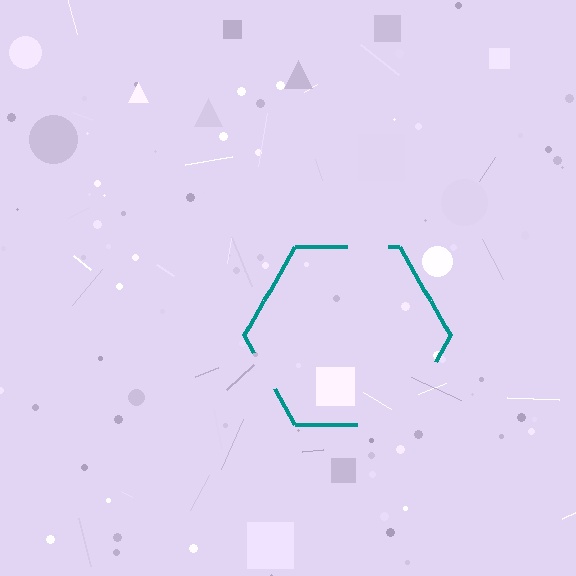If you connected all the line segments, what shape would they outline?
They would outline a hexagon.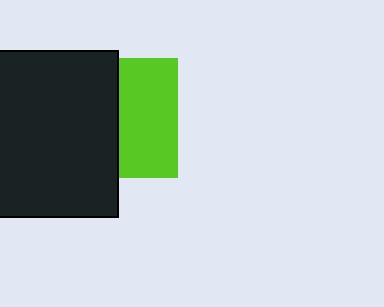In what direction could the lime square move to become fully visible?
The lime square could move right. That would shift it out from behind the black square entirely.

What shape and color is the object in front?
The object in front is a black square.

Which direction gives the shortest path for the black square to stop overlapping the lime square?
Moving left gives the shortest separation.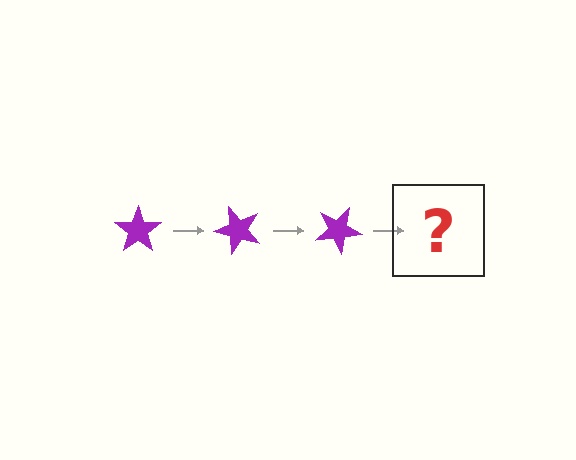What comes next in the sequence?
The next element should be a purple star rotated 150 degrees.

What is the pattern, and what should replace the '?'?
The pattern is that the star rotates 50 degrees each step. The '?' should be a purple star rotated 150 degrees.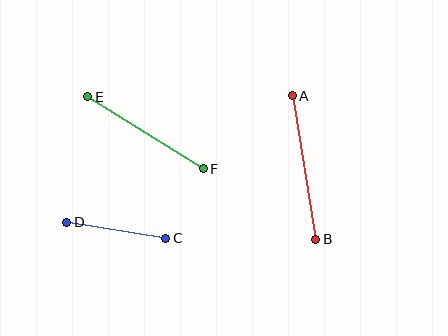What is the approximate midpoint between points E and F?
The midpoint is at approximately (145, 133) pixels.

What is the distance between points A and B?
The distance is approximately 145 pixels.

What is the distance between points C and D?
The distance is approximately 100 pixels.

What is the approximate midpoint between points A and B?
The midpoint is at approximately (304, 167) pixels.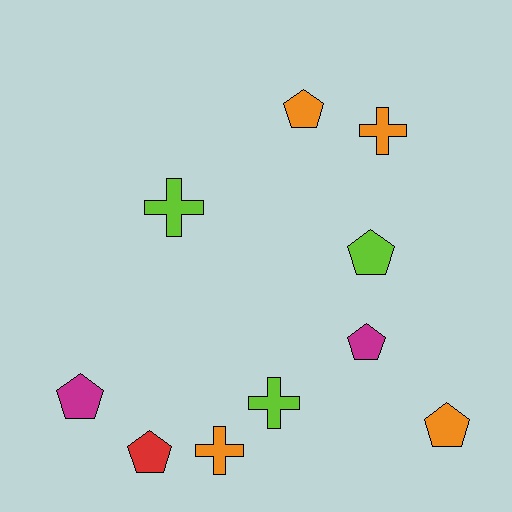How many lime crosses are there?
There are 2 lime crosses.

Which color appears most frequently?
Orange, with 4 objects.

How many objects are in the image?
There are 10 objects.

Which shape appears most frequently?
Pentagon, with 6 objects.